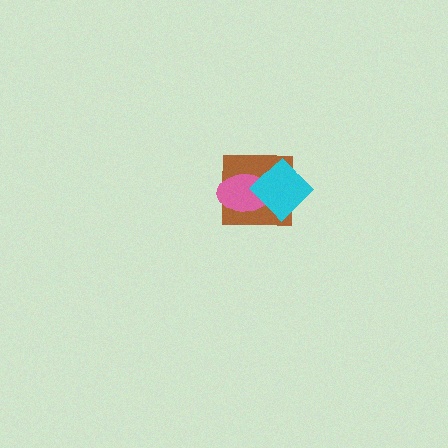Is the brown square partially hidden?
Yes, it is partially covered by another shape.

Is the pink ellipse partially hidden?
Yes, it is partially covered by another shape.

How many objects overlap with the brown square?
2 objects overlap with the brown square.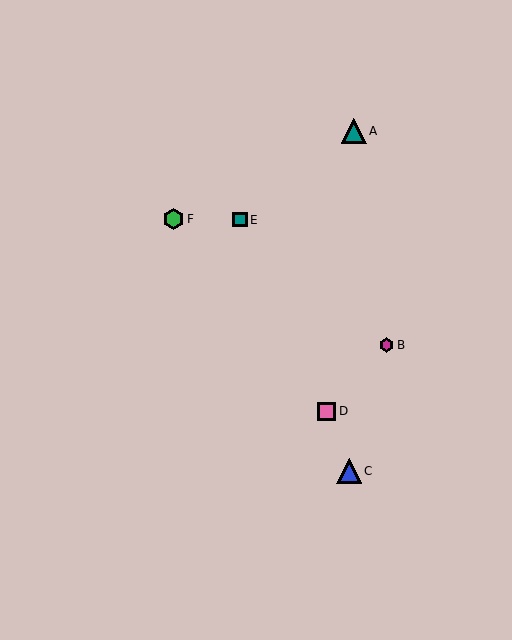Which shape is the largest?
The teal triangle (labeled A) is the largest.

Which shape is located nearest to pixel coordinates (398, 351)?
The magenta hexagon (labeled B) at (386, 345) is nearest to that location.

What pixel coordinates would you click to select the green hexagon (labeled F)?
Click at (173, 219) to select the green hexagon F.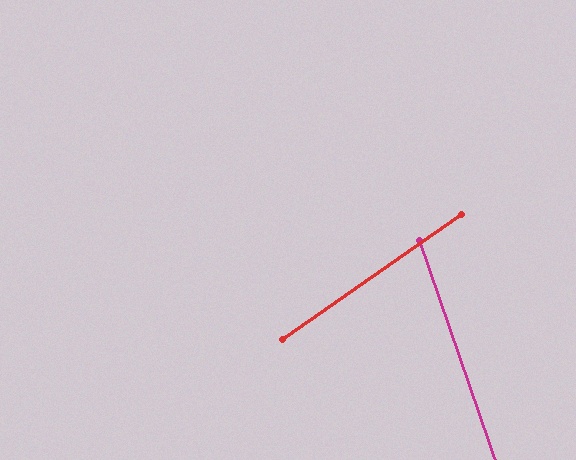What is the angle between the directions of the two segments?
Approximately 74 degrees.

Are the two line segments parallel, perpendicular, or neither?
Neither parallel nor perpendicular — they differ by about 74°.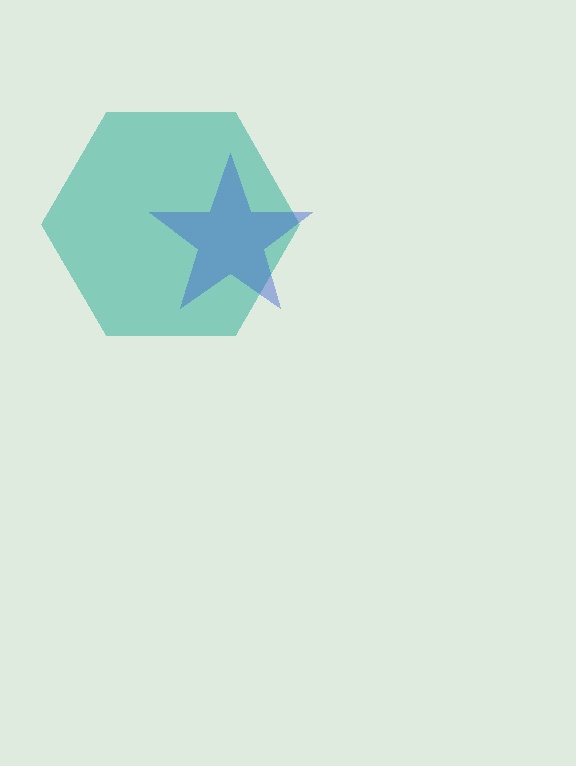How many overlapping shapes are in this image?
There are 2 overlapping shapes in the image.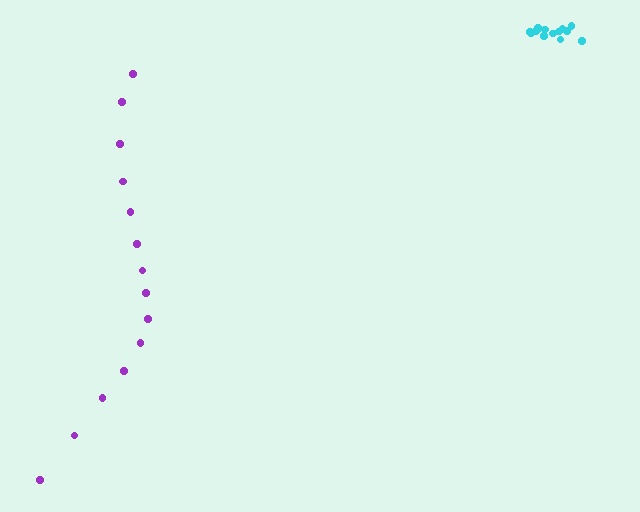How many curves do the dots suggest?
There are 2 distinct paths.